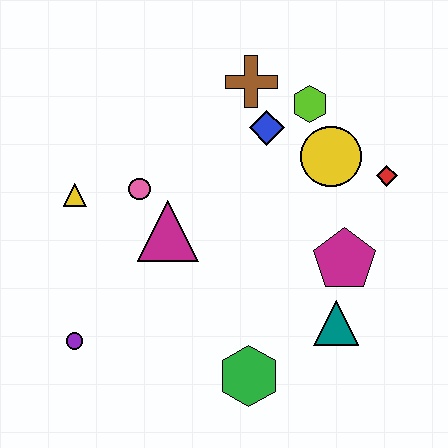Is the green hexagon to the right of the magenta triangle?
Yes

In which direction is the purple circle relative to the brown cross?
The purple circle is below the brown cross.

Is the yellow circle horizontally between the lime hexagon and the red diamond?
Yes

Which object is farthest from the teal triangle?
The yellow triangle is farthest from the teal triangle.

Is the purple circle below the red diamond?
Yes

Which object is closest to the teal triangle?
The magenta pentagon is closest to the teal triangle.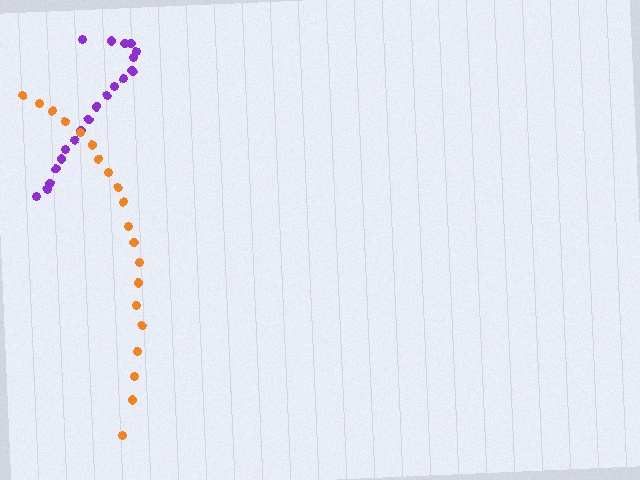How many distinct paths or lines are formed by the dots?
There are 2 distinct paths.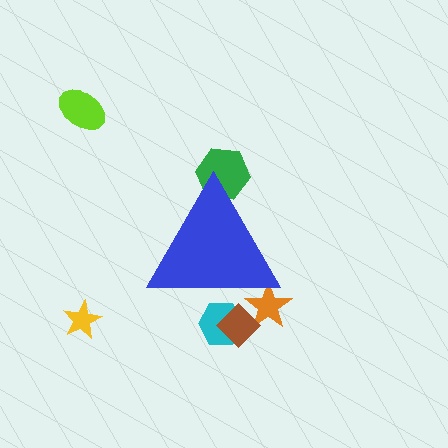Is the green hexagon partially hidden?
Yes, the green hexagon is partially hidden behind the blue triangle.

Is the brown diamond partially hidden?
Yes, the brown diamond is partially hidden behind the blue triangle.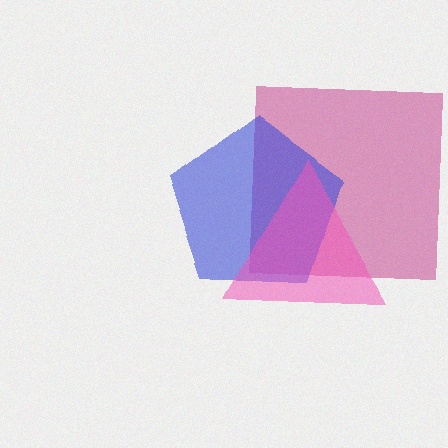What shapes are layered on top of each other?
The layered shapes are: a magenta square, a blue pentagon, a pink triangle.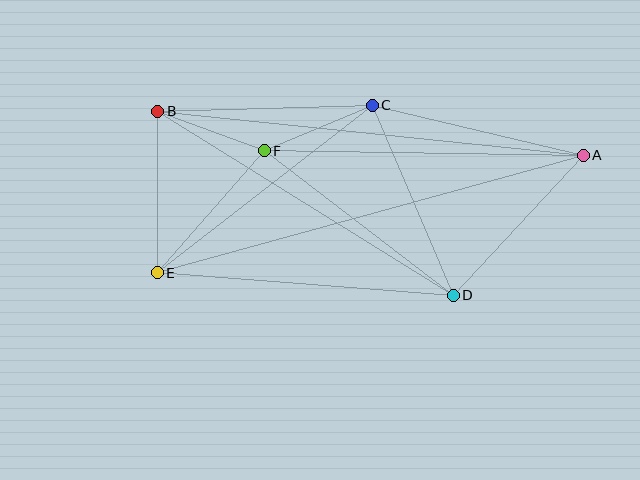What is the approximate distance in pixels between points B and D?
The distance between B and D is approximately 348 pixels.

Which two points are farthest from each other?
Points A and E are farthest from each other.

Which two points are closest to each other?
Points B and F are closest to each other.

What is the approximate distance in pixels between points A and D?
The distance between A and D is approximately 191 pixels.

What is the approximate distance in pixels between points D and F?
The distance between D and F is approximately 237 pixels.